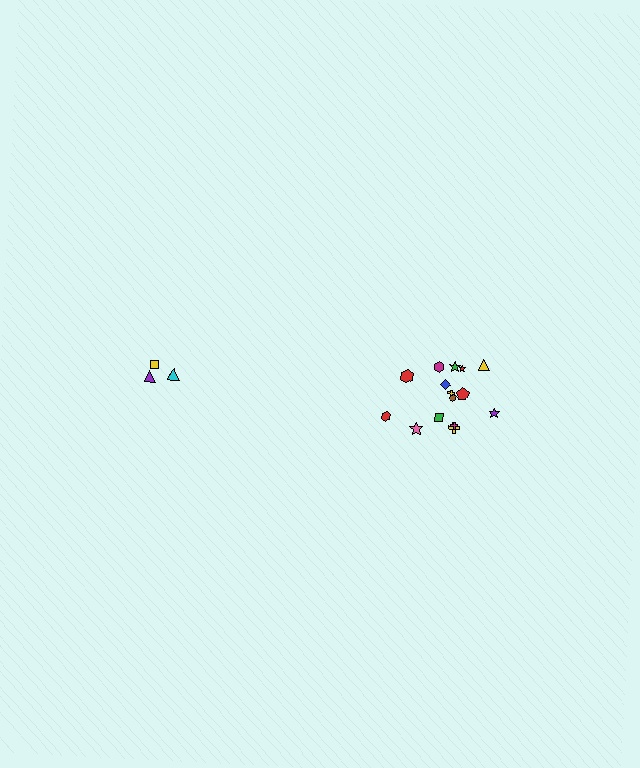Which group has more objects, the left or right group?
The right group.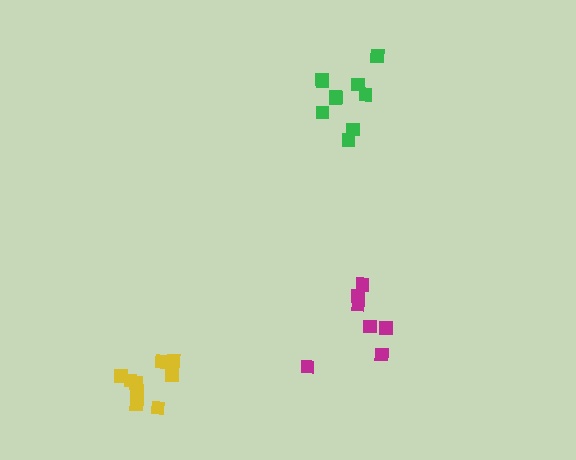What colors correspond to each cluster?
The clusters are colored: yellow, green, magenta.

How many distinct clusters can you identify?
There are 3 distinct clusters.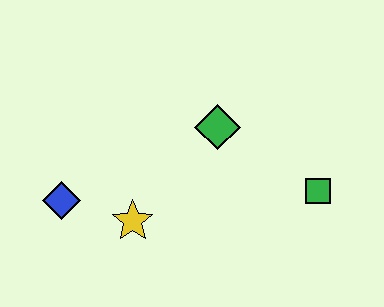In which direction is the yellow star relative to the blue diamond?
The yellow star is to the right of the blue diamond.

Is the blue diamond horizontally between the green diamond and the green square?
No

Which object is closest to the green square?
The green diamond is closest to the green square.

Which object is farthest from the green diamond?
The blue diamond is farthest from the green diamond.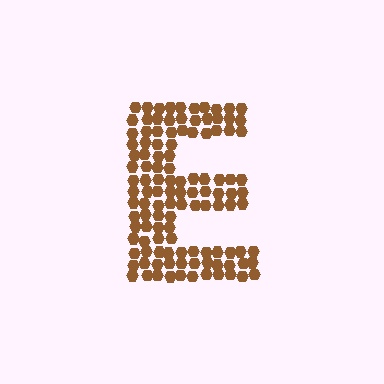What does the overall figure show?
The overall figure shows the letter E.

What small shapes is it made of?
It is made of small hexagons.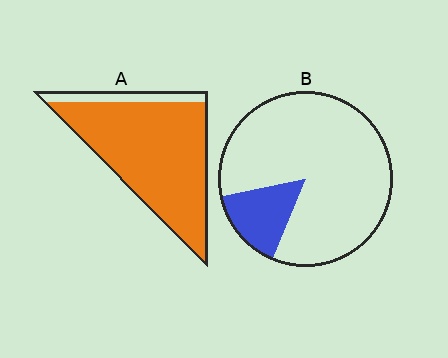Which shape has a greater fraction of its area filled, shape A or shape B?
Shape A.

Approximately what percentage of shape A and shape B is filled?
A is approximately 90% and B is approximately 15%.